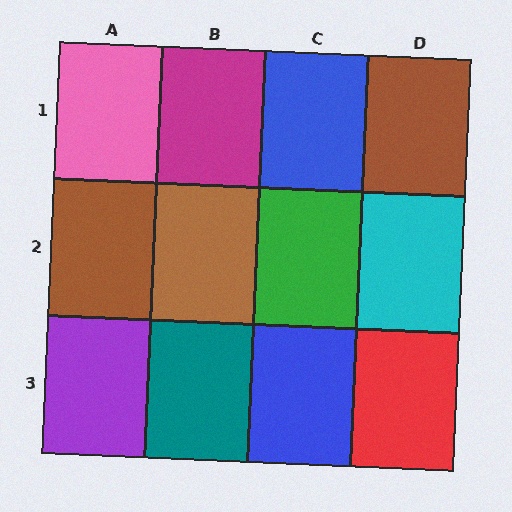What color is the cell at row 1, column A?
Pink.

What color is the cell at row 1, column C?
Blue.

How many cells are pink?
1 cell is pink.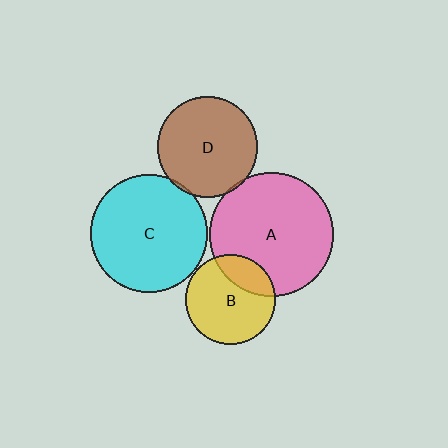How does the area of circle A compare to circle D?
Approximately 1.5 times.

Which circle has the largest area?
Circle A (pink).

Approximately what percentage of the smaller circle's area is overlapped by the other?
Approximately 5%.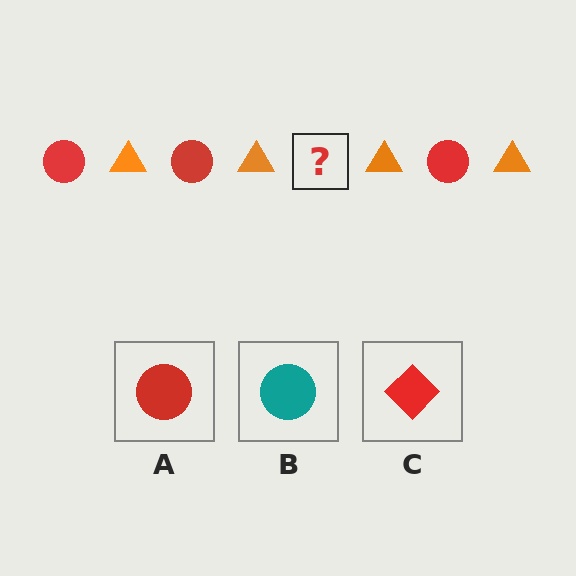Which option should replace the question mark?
Option A.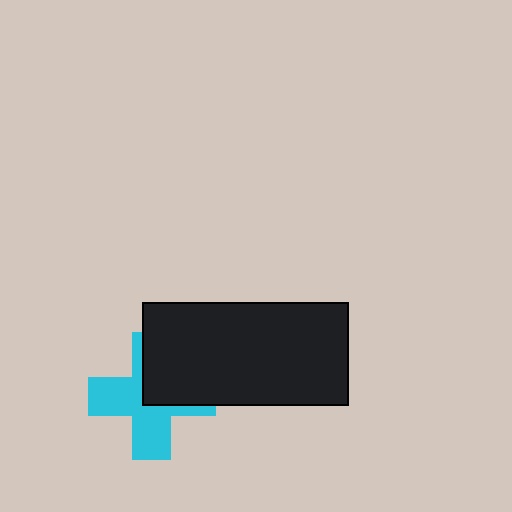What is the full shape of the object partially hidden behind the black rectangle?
The partially hidden object is a cyan cross.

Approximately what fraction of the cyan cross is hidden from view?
Roughly 41% of the cyan cross is hidden behind the black rectangle.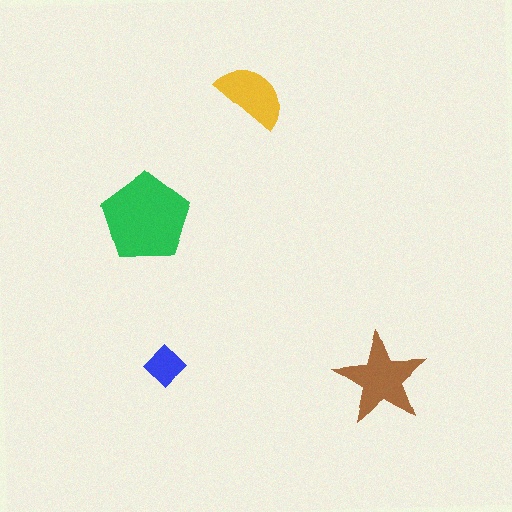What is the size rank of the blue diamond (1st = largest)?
4th.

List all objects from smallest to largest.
The blue diamond, the yellow semicircle, the brown star, the green pentagon.